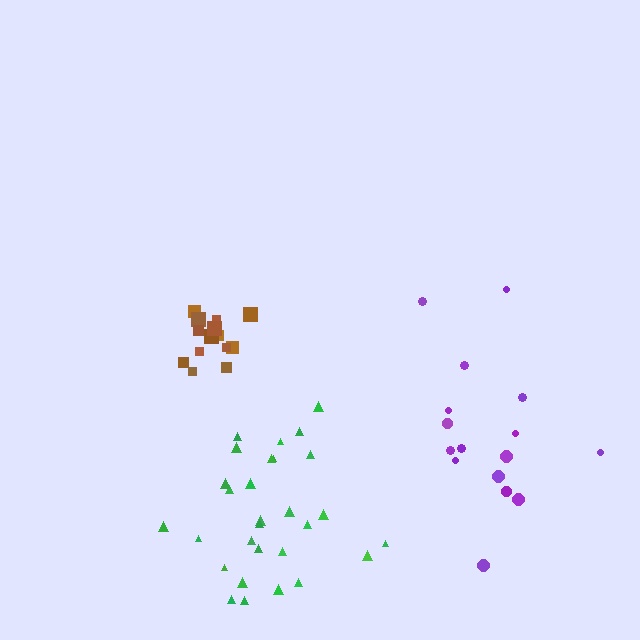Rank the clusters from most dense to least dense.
brown, green, purple.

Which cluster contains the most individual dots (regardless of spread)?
Green (29).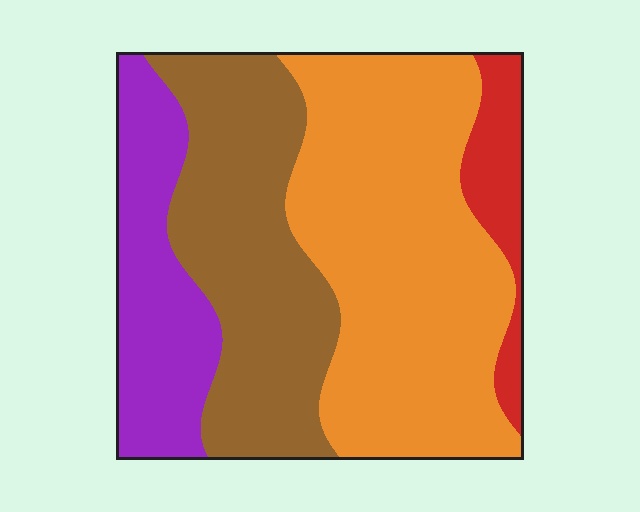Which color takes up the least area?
Red, at roughly 10%.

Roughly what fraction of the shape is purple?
Purple takes up about one sixth (1/6) of the shape.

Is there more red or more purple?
Purple.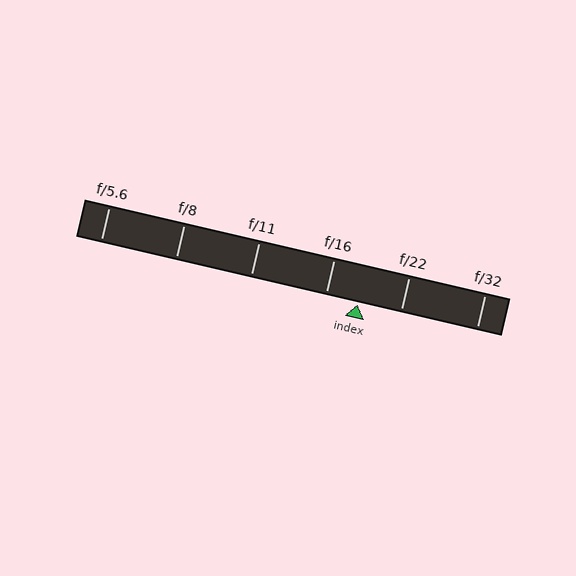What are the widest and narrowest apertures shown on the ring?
The widest aperture shown is f/5.6 and the narrowest is f/32.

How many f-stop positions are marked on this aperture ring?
There are 6 f-stop positions marked.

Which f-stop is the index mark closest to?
The index mark is closest to f/16.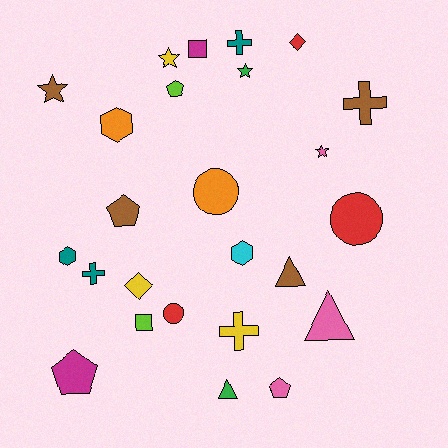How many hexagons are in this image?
There are 3 hexagons.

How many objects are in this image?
There are 25 objects.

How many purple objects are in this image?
There are no purple objects.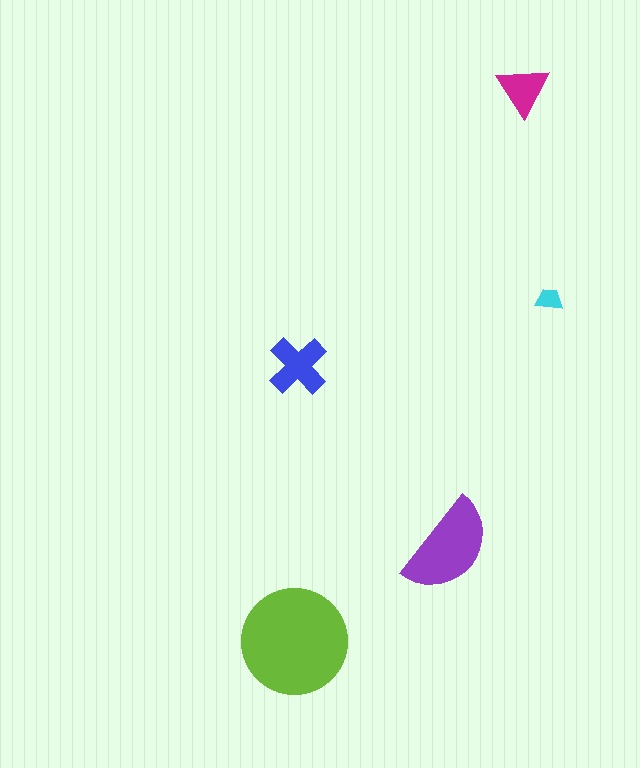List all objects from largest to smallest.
The lime circle, the purple semicircle, the blue cross, the magenta triangle, the cyan trapezoid.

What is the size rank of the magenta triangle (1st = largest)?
4th.